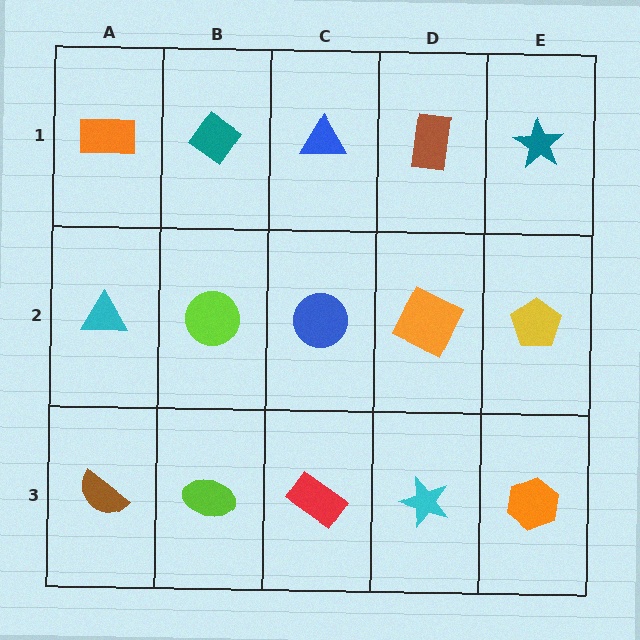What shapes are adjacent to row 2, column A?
An orange rectangle (row 1, column A), a brown semicircle (row 3, column A), a lime circle (row 2, column B).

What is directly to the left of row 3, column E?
A cyan star.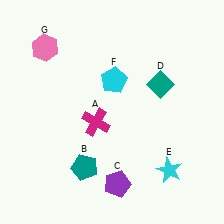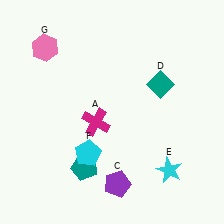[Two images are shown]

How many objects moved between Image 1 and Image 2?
1 object moved between the two images.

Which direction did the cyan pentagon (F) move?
The cyan pentagon (F) moved down.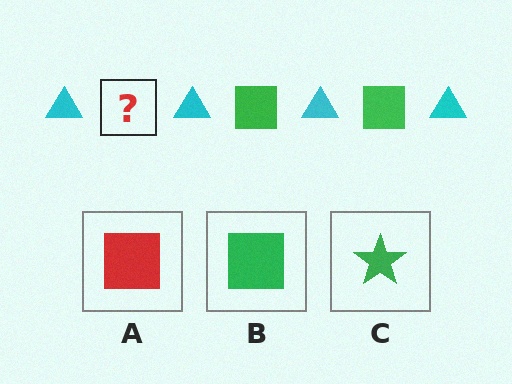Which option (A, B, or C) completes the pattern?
B.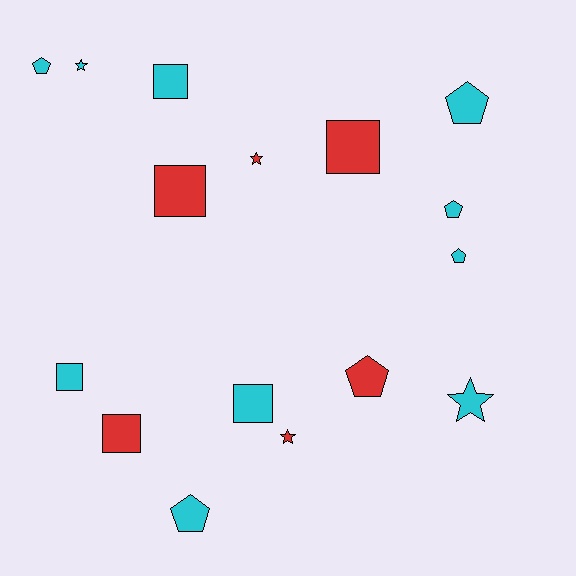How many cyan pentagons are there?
There are 5 cyan pentagons.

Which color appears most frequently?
Cyan, with 10 objects.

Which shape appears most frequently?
Square, with 6 objects.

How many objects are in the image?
There are 16 objects.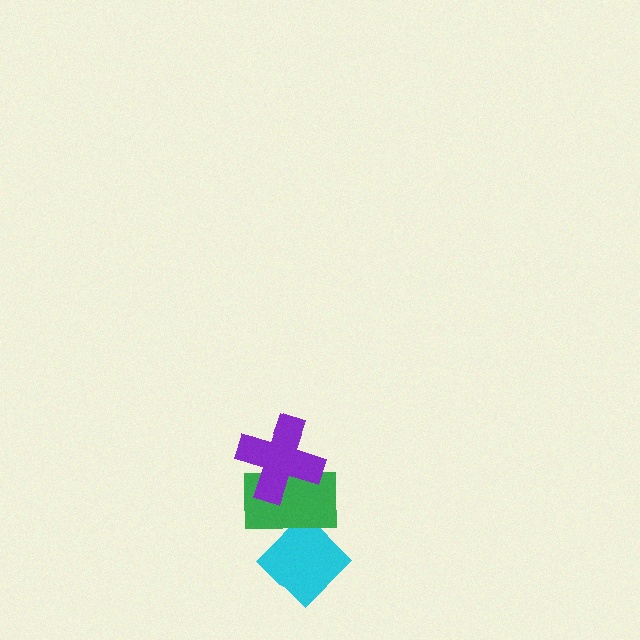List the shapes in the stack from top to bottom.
From top to bottom: the purple cross, the green rectangle, the cyan diamond.